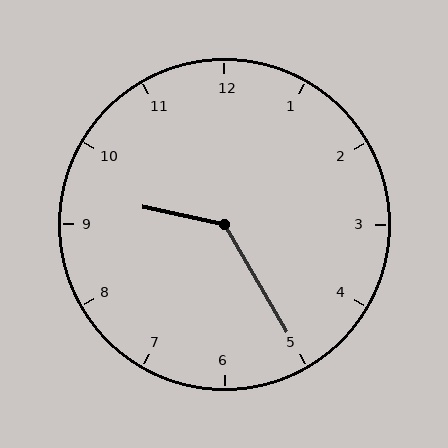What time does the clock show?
9:25.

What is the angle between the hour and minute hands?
Approximately 132 degrees.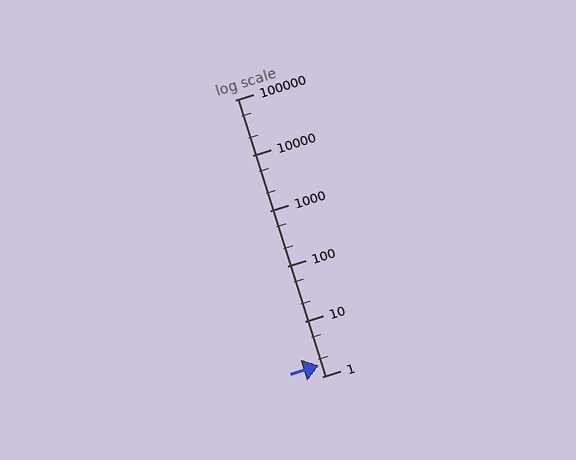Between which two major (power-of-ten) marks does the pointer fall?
The pointer is between 1 and 10.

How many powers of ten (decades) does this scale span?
The scale spans 5 decades, from 1 to 100000.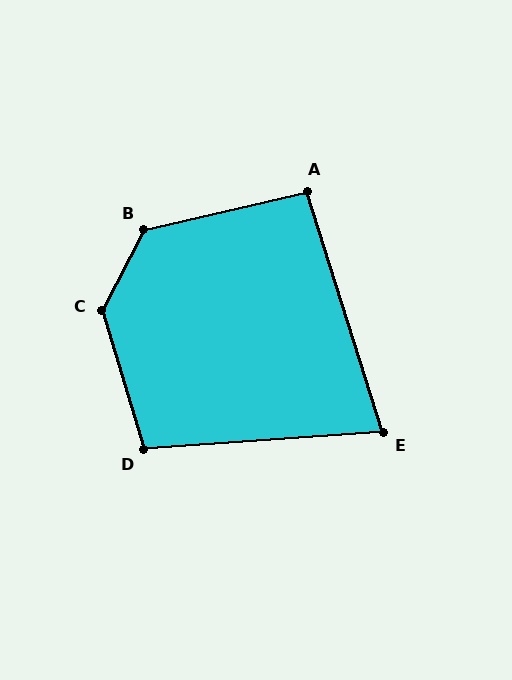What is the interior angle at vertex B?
Approximately 131 degrees (obtuse).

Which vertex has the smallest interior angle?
E, at approximately 77 degrees.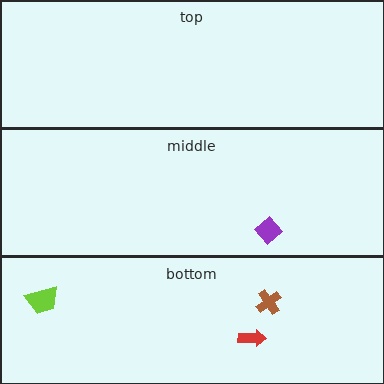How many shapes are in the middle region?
1.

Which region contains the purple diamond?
The middle region.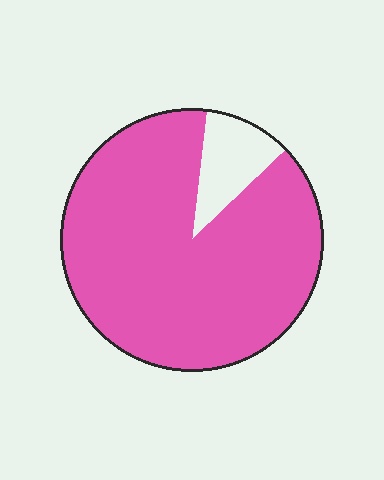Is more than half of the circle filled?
Yes.